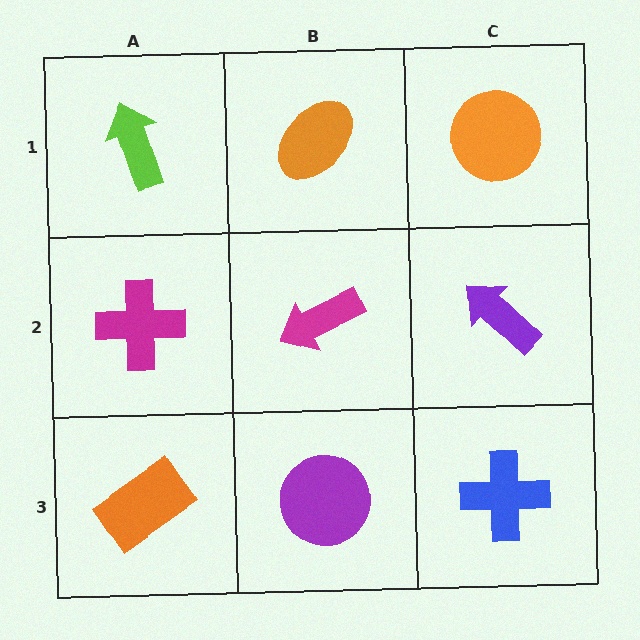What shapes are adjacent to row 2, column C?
An orange circle (row 1, column C), a blue cross (row 3, column C), a magenta arrow (row 2, column B).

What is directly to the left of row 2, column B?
A magenta cross.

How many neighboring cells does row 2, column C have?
3.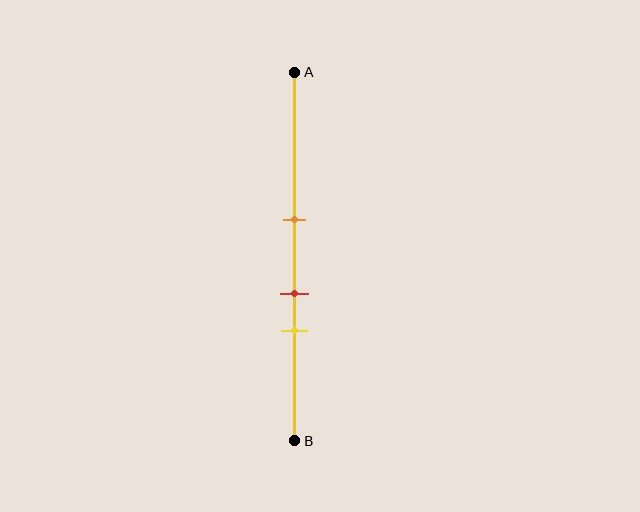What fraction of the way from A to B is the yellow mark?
The yellow mark is approximately 70% (0.7) of the way from A to B.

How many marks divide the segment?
There are 3 marks dividing the segment.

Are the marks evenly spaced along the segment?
Yes, the marks are approximately evenly spaced.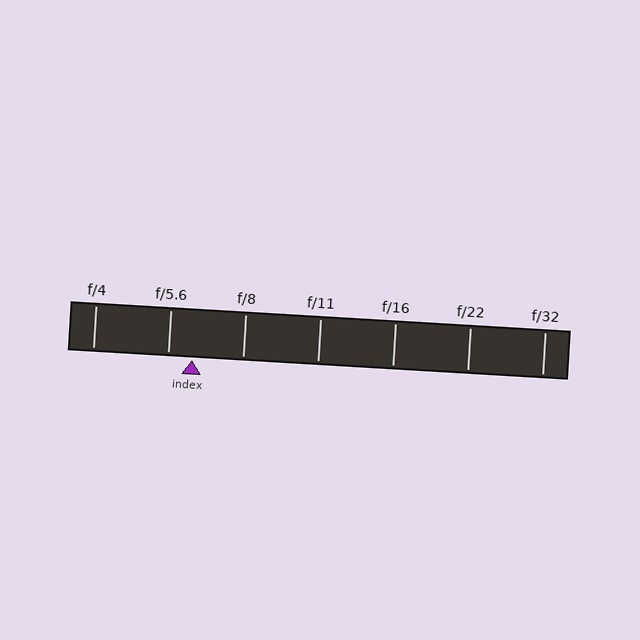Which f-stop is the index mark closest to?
The index mark is closest to f/5.6.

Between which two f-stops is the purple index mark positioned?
The index mark is between f/5.6 and f/8.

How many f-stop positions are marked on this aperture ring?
There are 7 f-stop positions marked.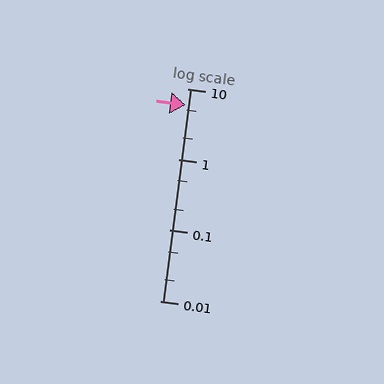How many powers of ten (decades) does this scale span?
The scale spans 3 decades, from 0.01 to 10.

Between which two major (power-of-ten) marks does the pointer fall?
The pointer is between 1 and 10.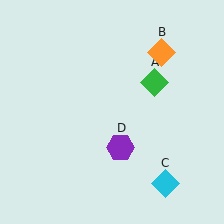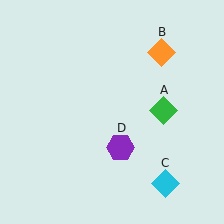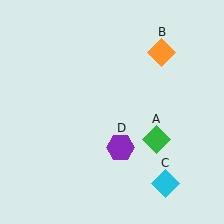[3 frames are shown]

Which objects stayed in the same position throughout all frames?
Orange diamond (object B) and cyan diamond (object C) and purple hexagon (object D) remained stationary.